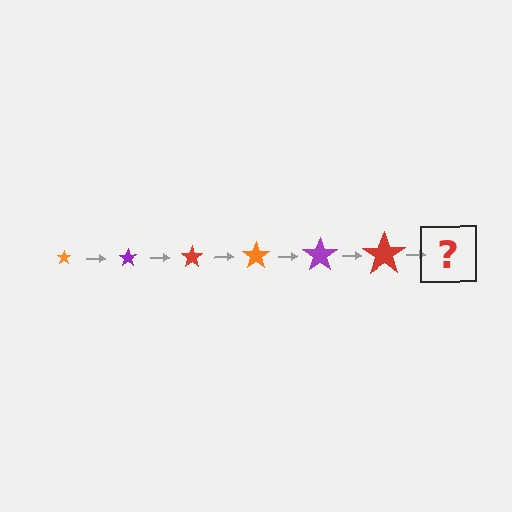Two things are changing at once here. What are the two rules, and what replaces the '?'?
The two rules are that the star grows larger each step and the color cycles through orange, purple, and red. The '?' should be an orange star, larger than the previous one.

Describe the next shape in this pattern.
It should be an orange star, larger than the previous one.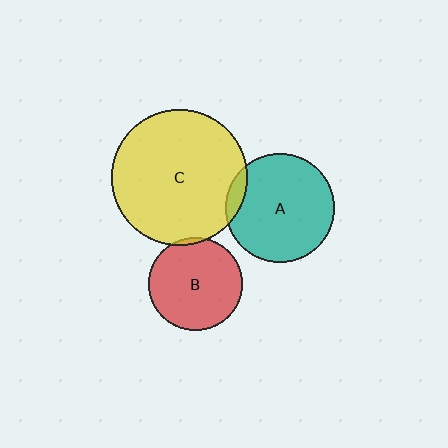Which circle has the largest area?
Circle C (yellow).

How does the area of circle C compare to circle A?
Approximately 1.5 times.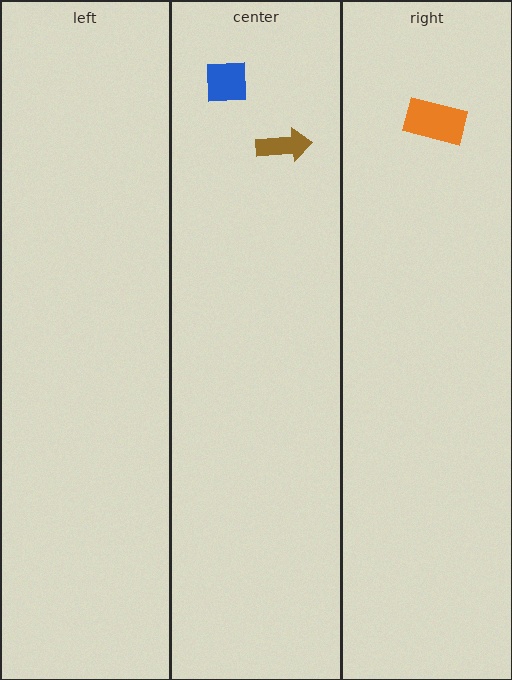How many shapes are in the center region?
2.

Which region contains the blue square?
The center region.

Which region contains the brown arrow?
The center region.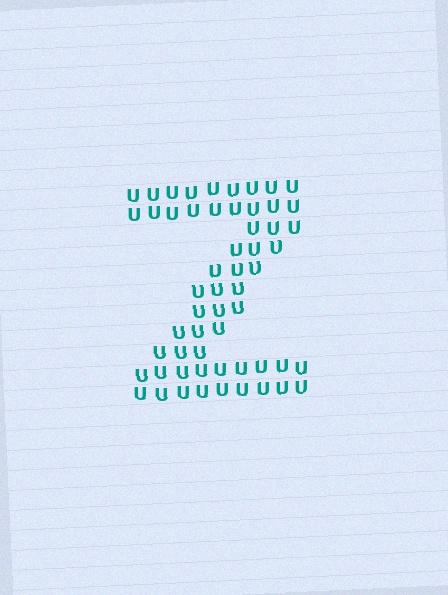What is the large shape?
The large shape is the letter Z.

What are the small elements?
The small elements are letter U's.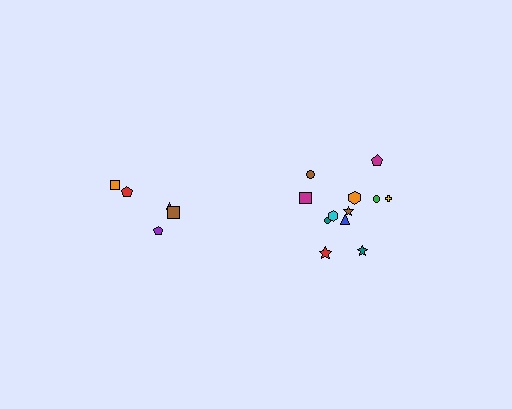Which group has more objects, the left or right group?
The right group.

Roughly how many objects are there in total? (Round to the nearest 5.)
Roughly 15 objects in total.